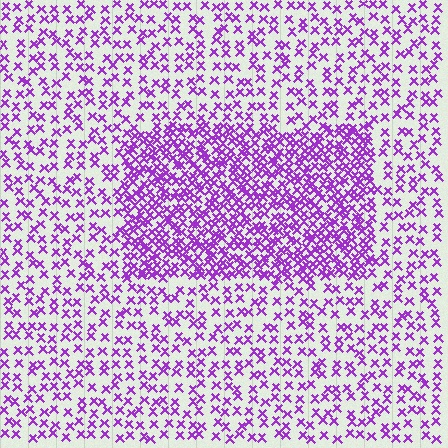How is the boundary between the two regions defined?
The boundary is defined by a change in element density (approximately 2.3x ratio). All elements are the same color, size, and shape.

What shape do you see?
I see a rectangle.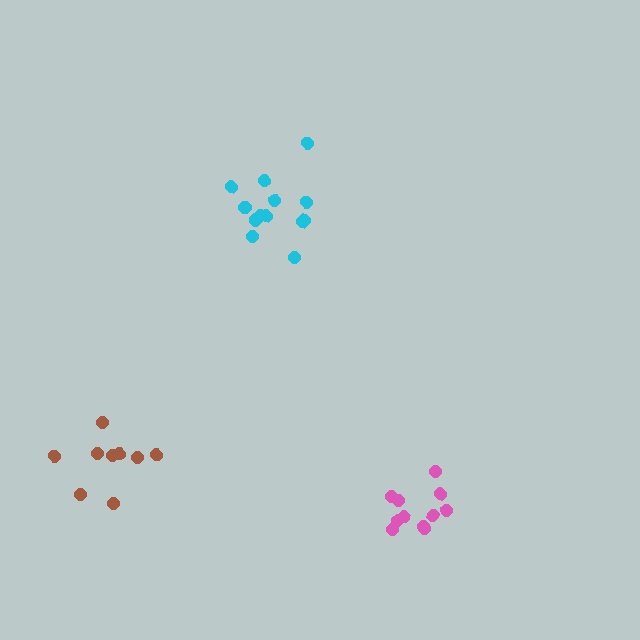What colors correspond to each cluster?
The clusters are colored: cyan, pink, brown.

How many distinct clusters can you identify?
There are 3 distinct clusters.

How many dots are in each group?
Group 1: 13 dots, Group 2: 11 dots, Group 3: 9 dots (33 total).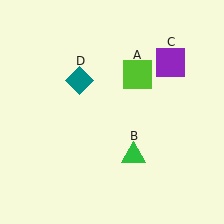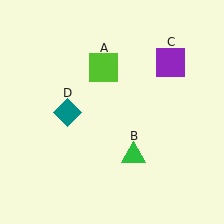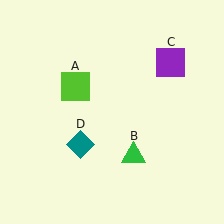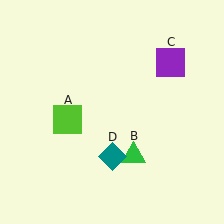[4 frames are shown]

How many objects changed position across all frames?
2 objects changed position: lime square (object A), teal diamond (object D).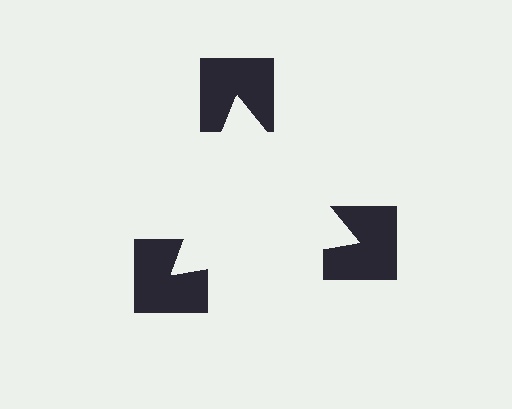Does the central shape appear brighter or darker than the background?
It typically appears slightly brighter than the background, even though no actual brightness change is drawn.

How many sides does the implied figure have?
3 sides.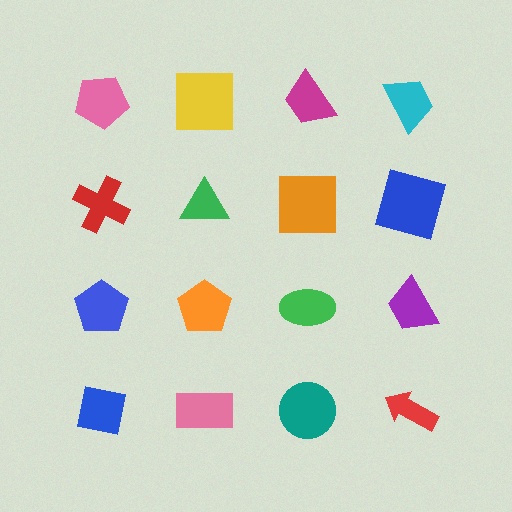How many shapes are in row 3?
4 shapes.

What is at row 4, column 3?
A teal circle.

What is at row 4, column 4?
A red arrow.